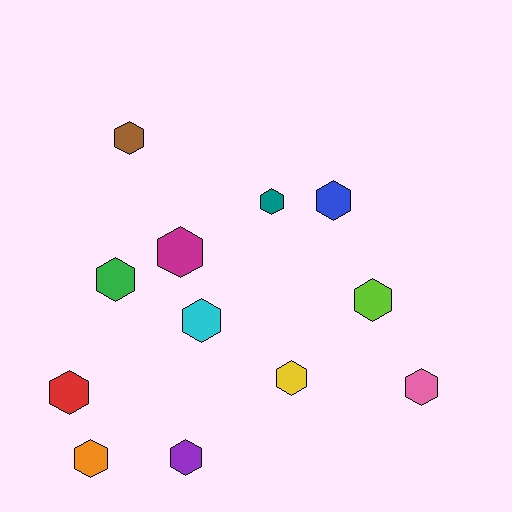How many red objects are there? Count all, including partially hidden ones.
There is 1 red object.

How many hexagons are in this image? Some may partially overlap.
There are 12 hexagons.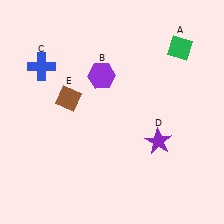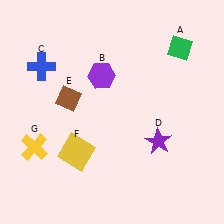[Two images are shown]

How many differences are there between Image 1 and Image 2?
There are 2 differences between the two images.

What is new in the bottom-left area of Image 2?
A yellow cross (G) was added in the bottom-left area of Image 2.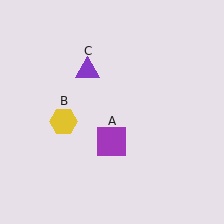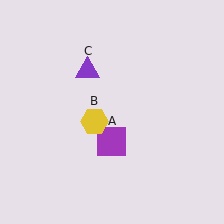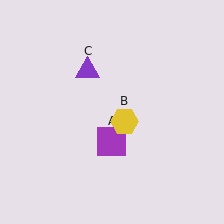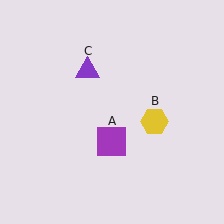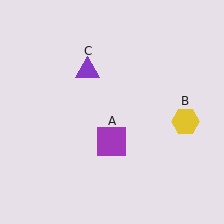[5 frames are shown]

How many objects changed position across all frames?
1 object changed position: yellow hexagon (object B).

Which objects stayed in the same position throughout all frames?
Purple square (object A) and purple triangle (object C) remained stationary.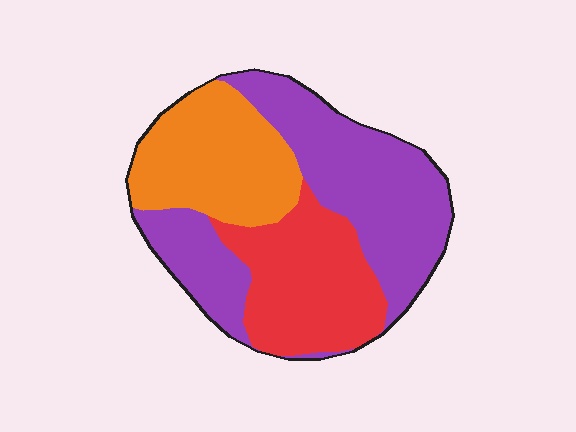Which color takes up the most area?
Purple, at roughly 45%.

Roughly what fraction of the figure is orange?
Orange covers about 25% of the figure.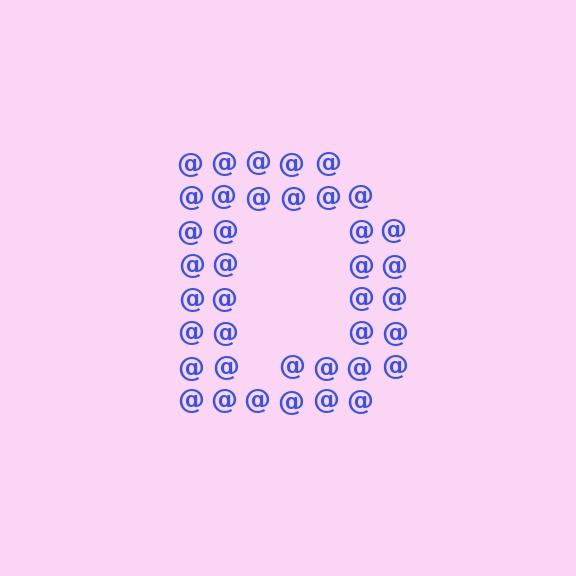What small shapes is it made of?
It is made of small at signs.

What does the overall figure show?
The overall figure shows the letter D.